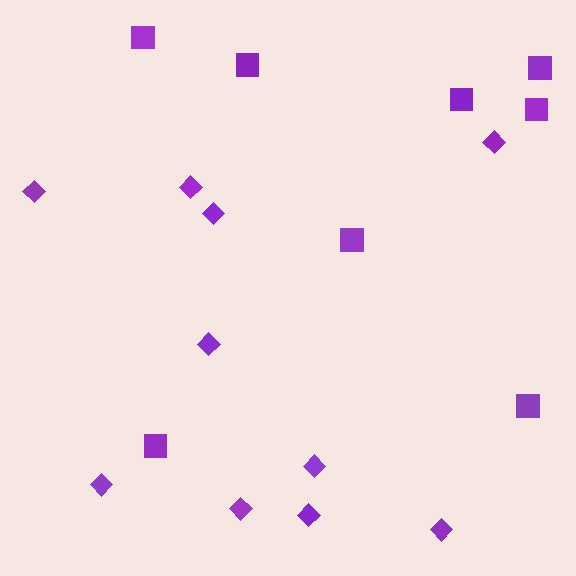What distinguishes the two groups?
There are 2 groups: one group of squares (8) and one group of diamonds (10).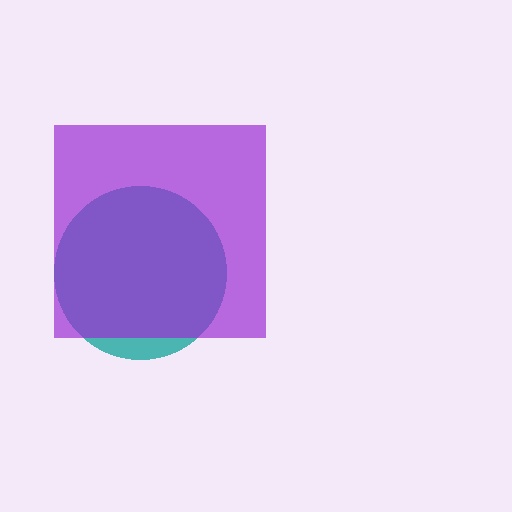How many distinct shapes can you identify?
There are 2 distinct shapes: a teal circle, a purple square.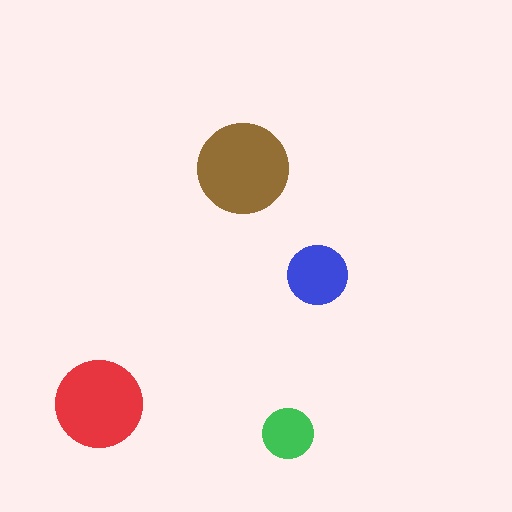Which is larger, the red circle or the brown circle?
The brown one.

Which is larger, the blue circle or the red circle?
The red one.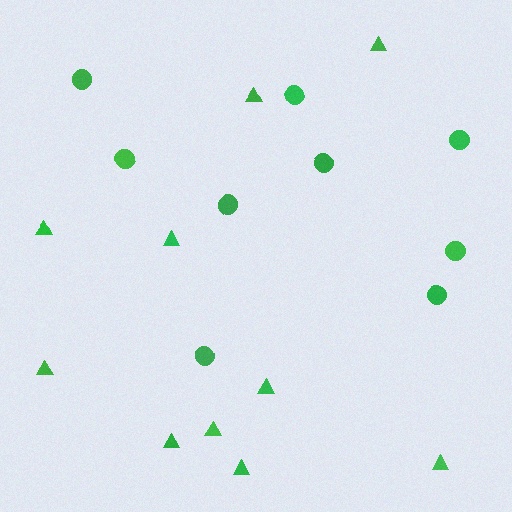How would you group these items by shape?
There are 2 groups: one group of triangles (10) and one group of circles (9).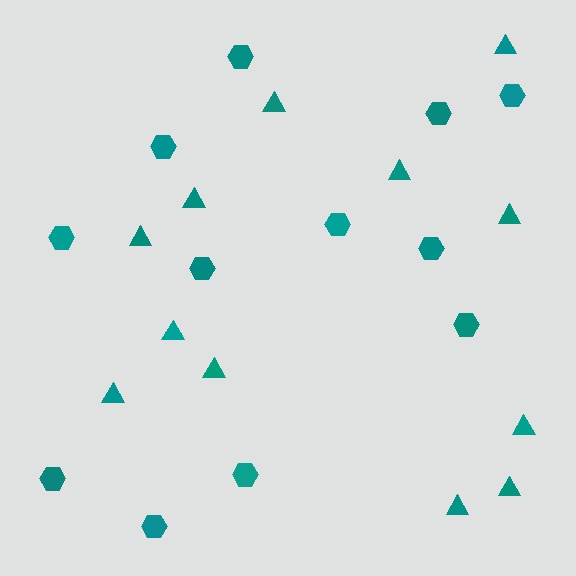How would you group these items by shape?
There are 2 groups: one group of hexagons (12) and one group of triangles (12).